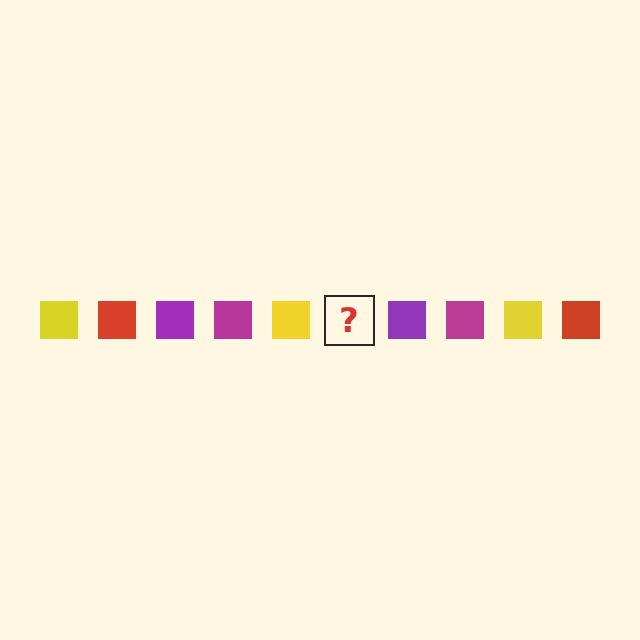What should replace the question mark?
The question mark should be replaced with a red square.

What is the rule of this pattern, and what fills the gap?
The rule is that the pattern cycles through yellow, red, purple, magenta squares. The gap should be filled with a red square.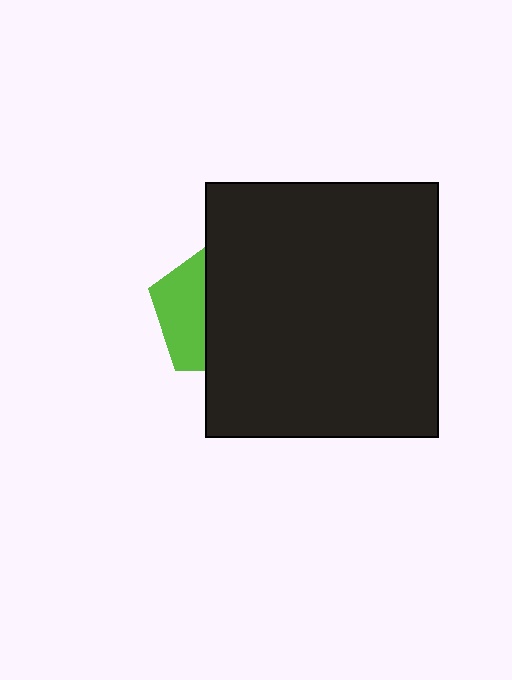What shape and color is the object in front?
The object in front is a black rectangle.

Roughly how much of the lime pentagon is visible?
A small part of it is visible (roughly 37%).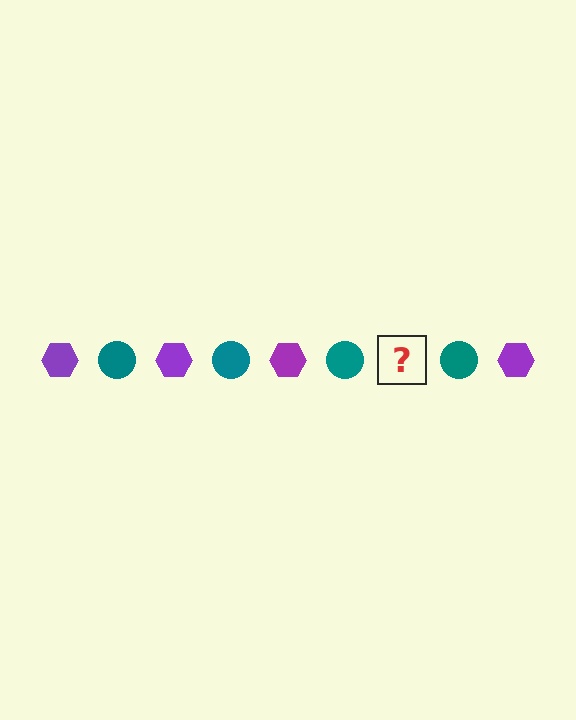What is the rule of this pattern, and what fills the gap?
The rule is that the pattern alternates between purple hexagon and teal circle. The gap should be filled with a purple hexagon.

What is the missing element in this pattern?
The missing element is a purple hexagon.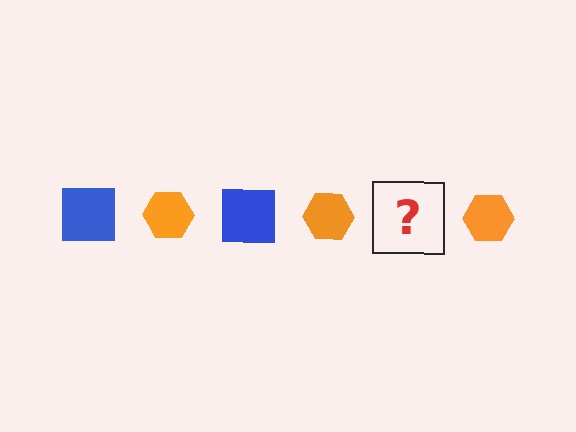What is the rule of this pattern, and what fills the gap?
The rule is that the pattern alternates between blue square and orange hexagon. The gap should be filled with a blue square.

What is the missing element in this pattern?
The missing element is a blue square.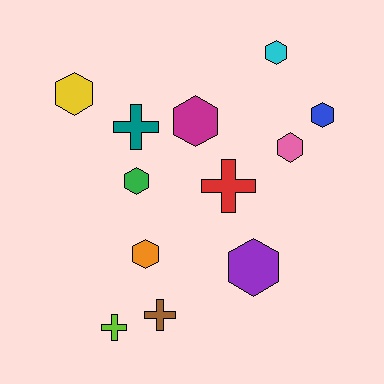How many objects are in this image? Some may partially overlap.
There are 12 objects.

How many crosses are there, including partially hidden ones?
There are 4 crosses.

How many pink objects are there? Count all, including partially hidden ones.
There is 1 pink object.